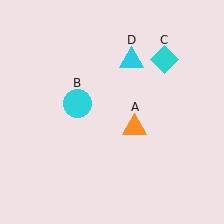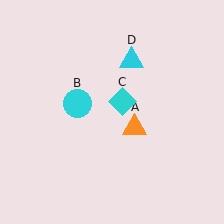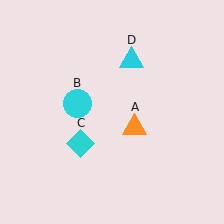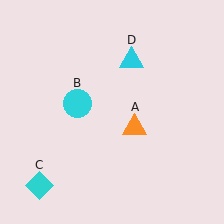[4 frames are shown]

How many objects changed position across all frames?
1 object changed position: cyan diamond (object C).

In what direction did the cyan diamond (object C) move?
The cyan diamond (object C) moved down and to the left.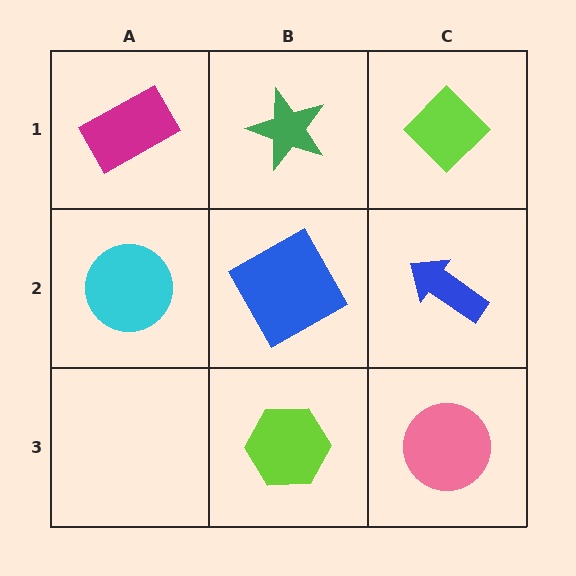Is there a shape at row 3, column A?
No, that cell is empty.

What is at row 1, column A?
A magenta rectangle.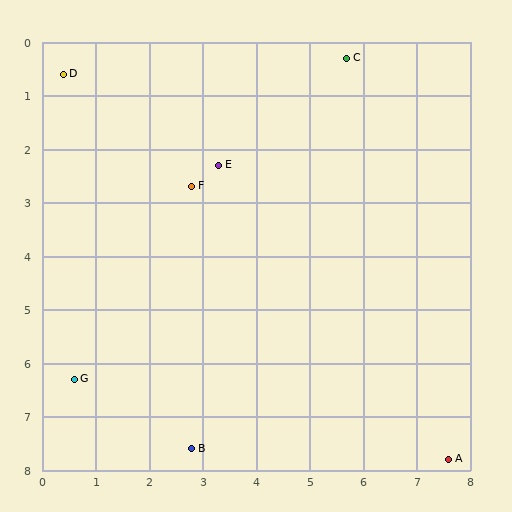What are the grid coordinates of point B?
Point B is at approximately (2.8, 7.6).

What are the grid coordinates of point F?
Point F is at approximately (2.8, 2.7).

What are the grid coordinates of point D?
Point D is at approximately (0.4, 0.6).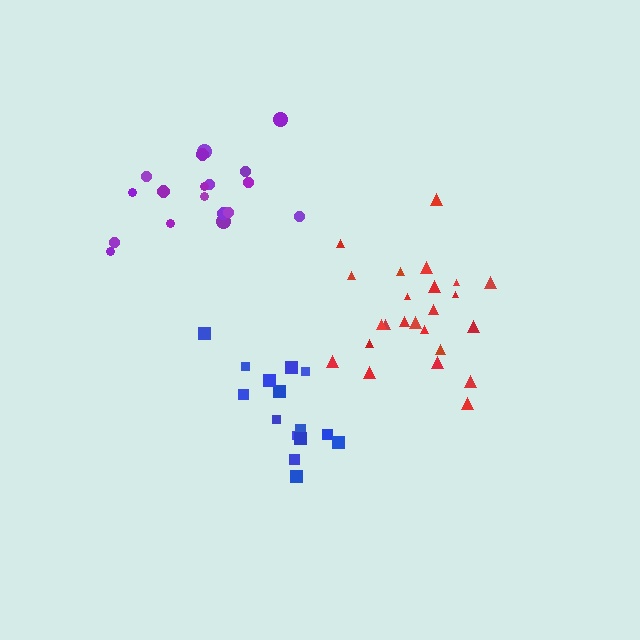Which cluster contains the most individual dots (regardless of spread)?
Red (24).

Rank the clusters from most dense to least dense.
blue, red, purple.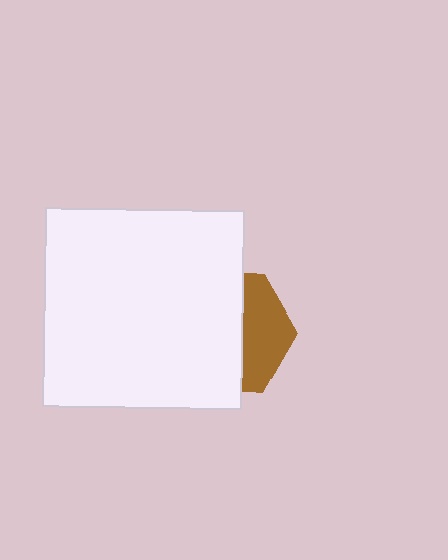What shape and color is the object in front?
The object in front is a white square.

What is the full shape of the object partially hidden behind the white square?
The partially hidden object is a brown hexagon.